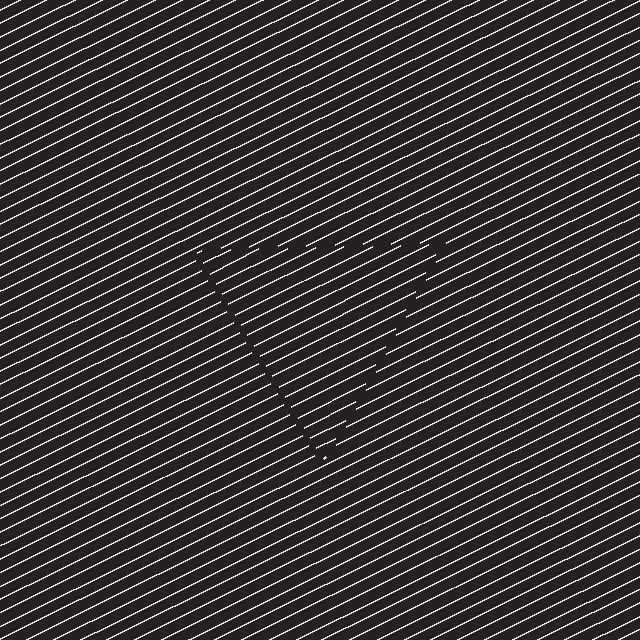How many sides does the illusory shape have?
3 sides — the line-ends trace a triangle.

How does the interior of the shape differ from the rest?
The interior of the shape contains the same grating, shifted by half a period — the contour is defined by the phase discontinuity where line-ends from the inner and outer gratings abut.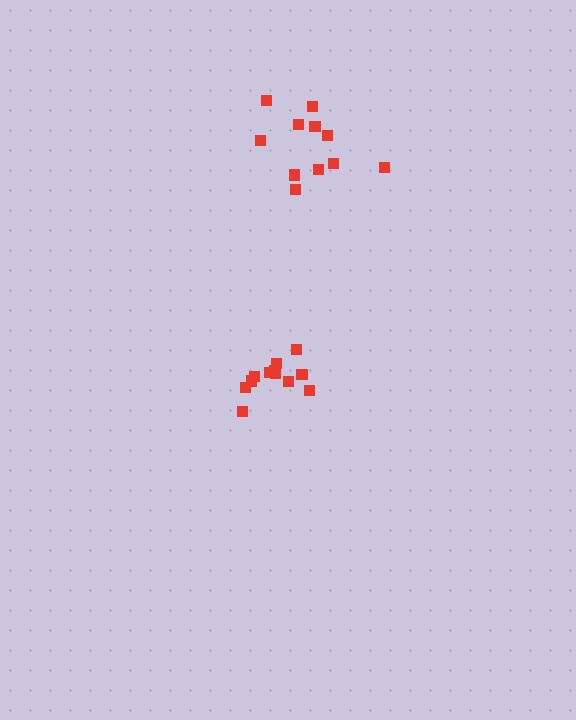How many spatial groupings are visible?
There are 2 spatial groupings.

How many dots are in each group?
Group 1: 11 dots, Group 2: 12 dots (23 total).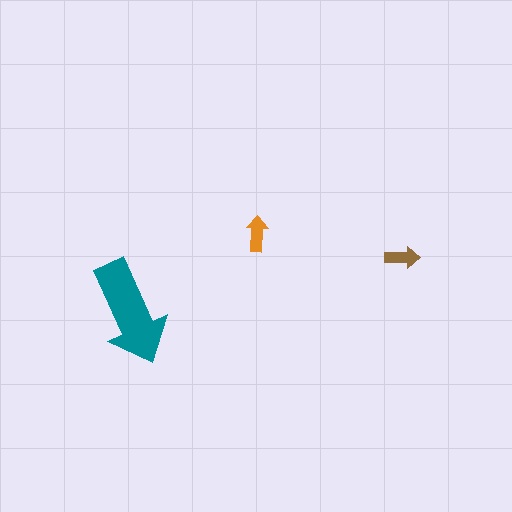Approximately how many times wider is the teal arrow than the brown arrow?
About 3 times wider.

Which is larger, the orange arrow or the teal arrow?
The teal one.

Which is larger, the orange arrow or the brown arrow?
The orange one.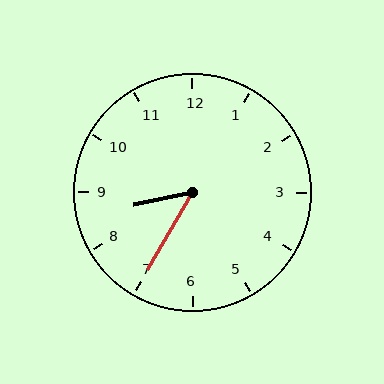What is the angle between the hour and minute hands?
Approximately 48 degrees.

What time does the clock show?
8:35.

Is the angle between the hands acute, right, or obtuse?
It is acute.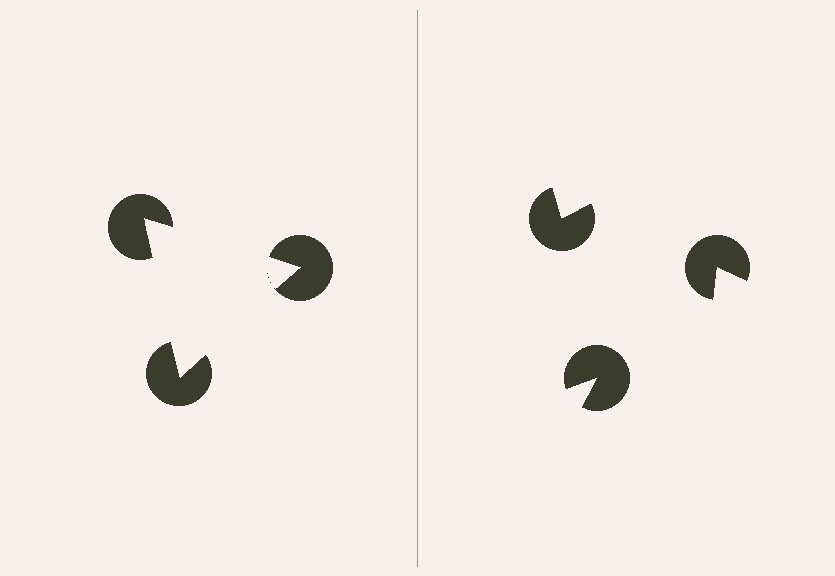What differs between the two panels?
The pac-man discs are positioned identically on both sides; only the wedge orientations differ. On the left they align to a triangle; on the right they are misaligned.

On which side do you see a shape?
An illusory triangle appears on the left side. On the right side the wedge cuts are rotated, so no coherent shape forms.